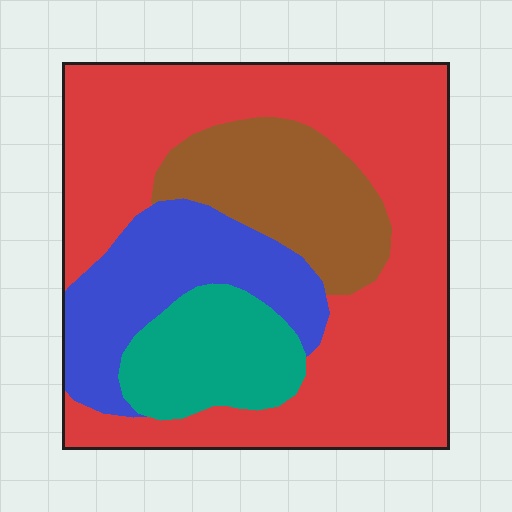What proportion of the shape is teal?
Teal covers 12% of the shape.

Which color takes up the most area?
Red, at roughly 55%.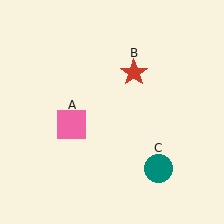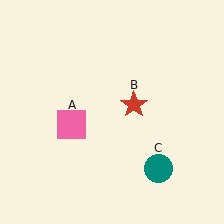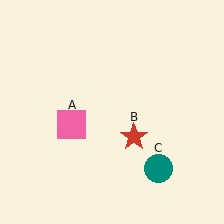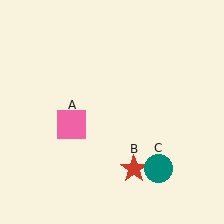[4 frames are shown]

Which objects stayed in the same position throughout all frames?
Pink square (object A) and teal circle (object C) remained stationary.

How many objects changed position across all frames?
1 object changed position: red star (object B).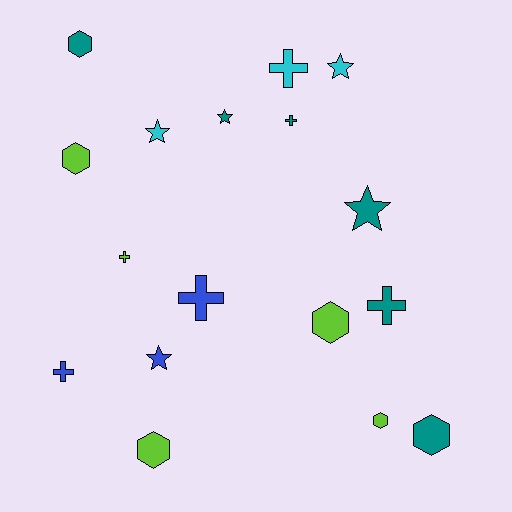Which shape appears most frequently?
Hexagon, with 6 objects.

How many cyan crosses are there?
There is 1 cyan cross.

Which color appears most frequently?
Teal, with 6 objects.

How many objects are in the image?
There are 17 objects.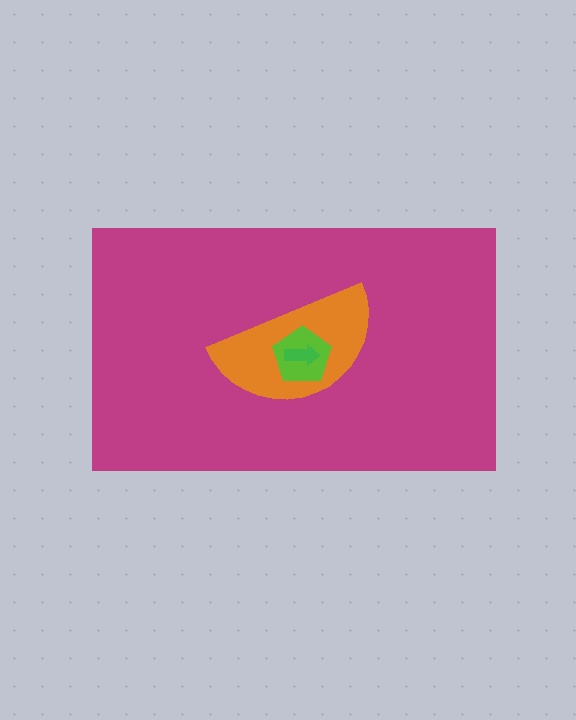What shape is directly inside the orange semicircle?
The lime pentagon.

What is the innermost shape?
The green arrow.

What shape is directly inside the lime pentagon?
The green arrow.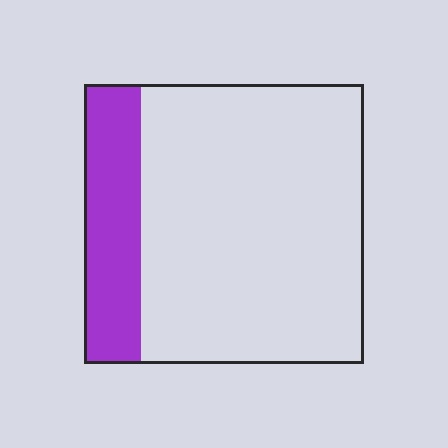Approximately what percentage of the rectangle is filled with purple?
Approximately 20%.